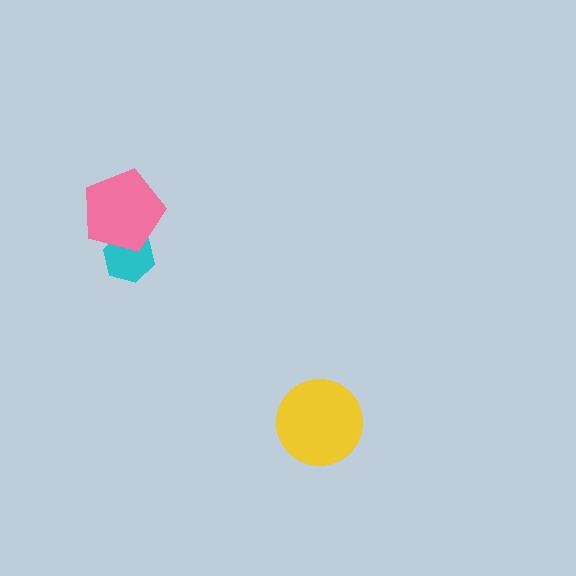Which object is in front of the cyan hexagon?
The pink pentagon is in front of the cyan hexagon.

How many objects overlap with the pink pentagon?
1 object overlaps with the pink pentagon.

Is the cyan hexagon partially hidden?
Yes, it is partially covered by another shape.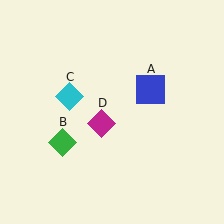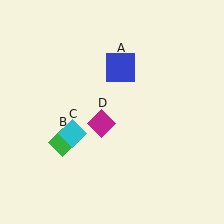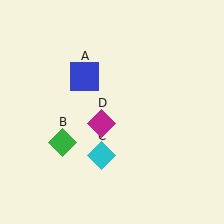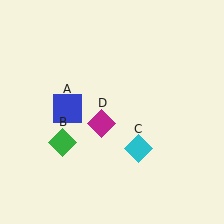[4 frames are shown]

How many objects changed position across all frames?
2 objects changed position: blue square (object A), cyan diamond (object C).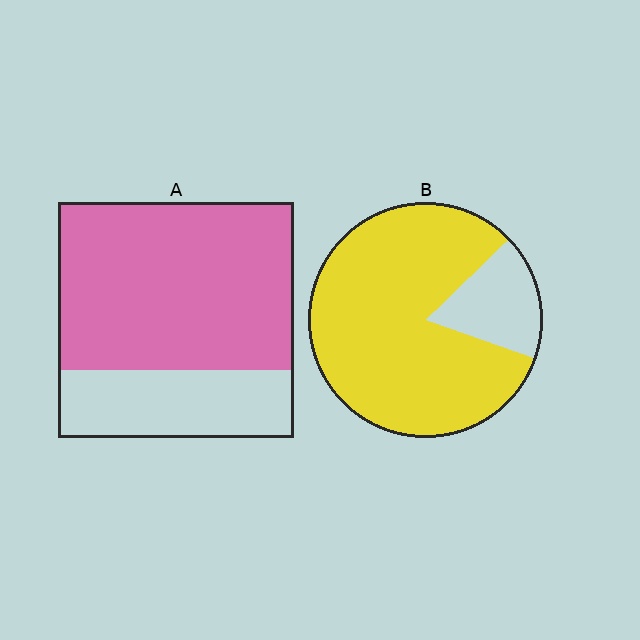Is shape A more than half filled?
Yes.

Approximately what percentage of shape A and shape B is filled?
A is approximately 70% and B is approximately 80%.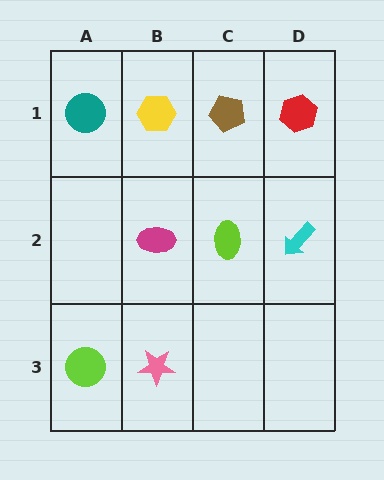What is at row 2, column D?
A cyan arrow.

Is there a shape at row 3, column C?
No, that cell is empty.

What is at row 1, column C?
A brown pentagon.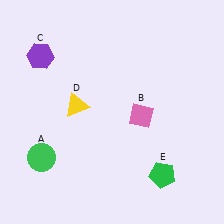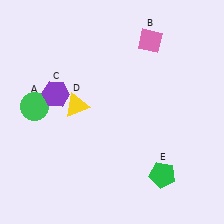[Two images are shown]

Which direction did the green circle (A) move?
The green circle (A) moved up.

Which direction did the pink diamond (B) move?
The pink diamond (B) moved up.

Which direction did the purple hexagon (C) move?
The purple hexagon (C) moved down.